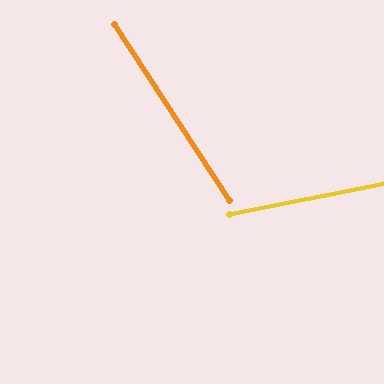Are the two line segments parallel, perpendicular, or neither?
Neither parallel nor perpendicular — they differ by about 68°.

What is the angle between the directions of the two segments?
Approximately 68 degrees.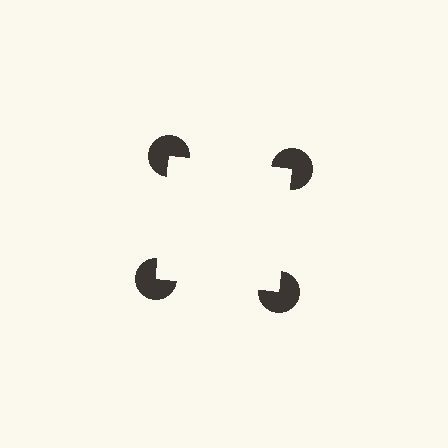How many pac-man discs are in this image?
There are 4 — one at each vertex of the illusory square.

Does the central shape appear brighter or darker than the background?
It typically appears slightly brighter than the background, even though no actual brightness change is drawn.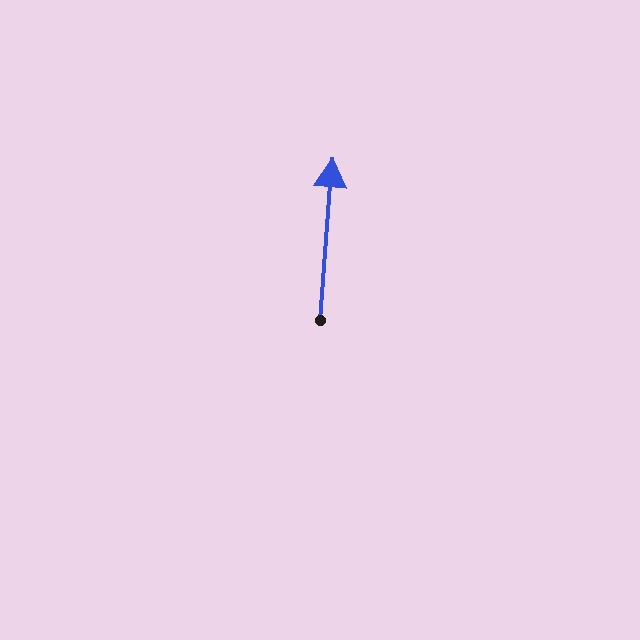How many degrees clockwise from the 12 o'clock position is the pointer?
Approximately 4 degrees.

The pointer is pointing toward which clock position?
Roughly 12 o'clock.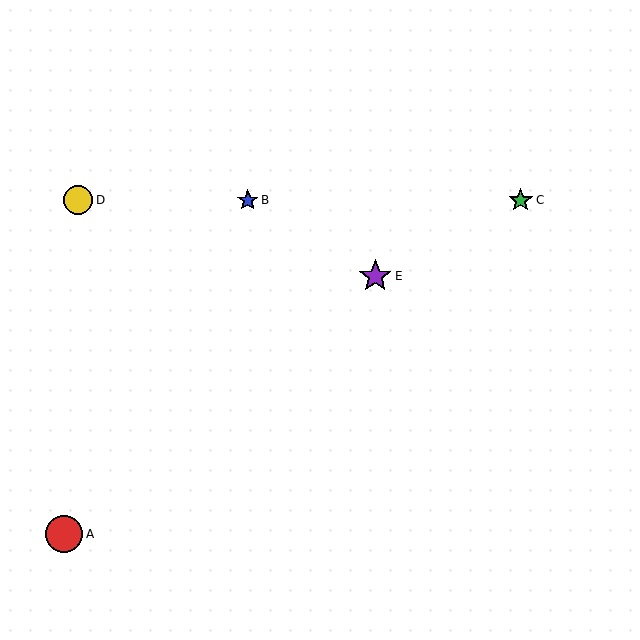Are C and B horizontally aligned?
Yes, both are at y≈200.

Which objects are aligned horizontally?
Objects B, C, D are aligned horizontally.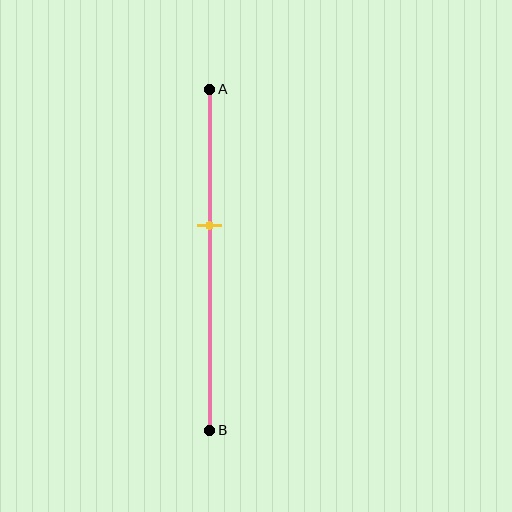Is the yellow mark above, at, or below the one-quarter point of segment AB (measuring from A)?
The yellow mark is below the one-quarter point of segment AB.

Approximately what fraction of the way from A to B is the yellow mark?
The yellow mark is approximately 40% of the way from A to B.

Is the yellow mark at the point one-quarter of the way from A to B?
No, the mark is at about 40% from A, not at the 25% one-quarter point.